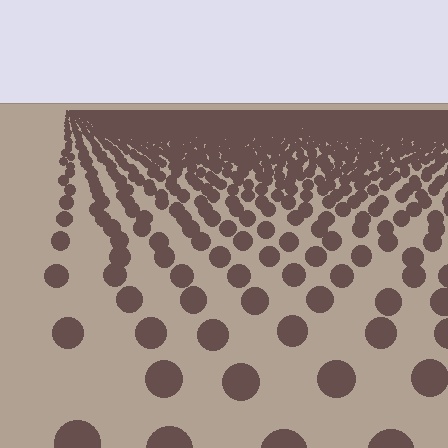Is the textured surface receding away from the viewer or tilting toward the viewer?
The surface is receding away from the viewer. Texture elements get smaller and denser toward the top.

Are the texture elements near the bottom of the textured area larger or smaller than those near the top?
Larger. Near the bottom, elements are closer to the viewer and appear at a bigger on-screen size.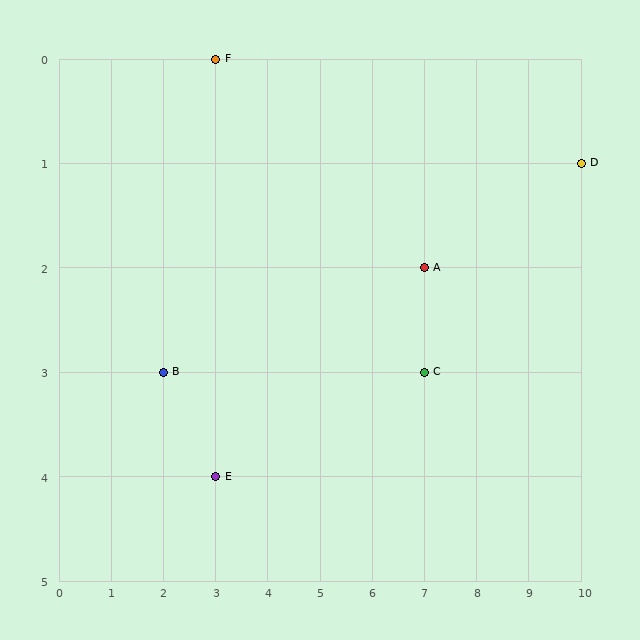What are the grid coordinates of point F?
Point F is at grid coordinates (3, 0).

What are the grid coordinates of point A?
Point A is at grid coordinates (7, 2).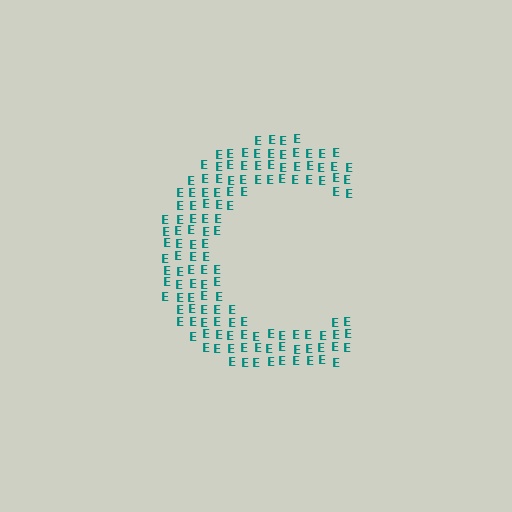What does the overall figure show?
The overall figure shows the letter C.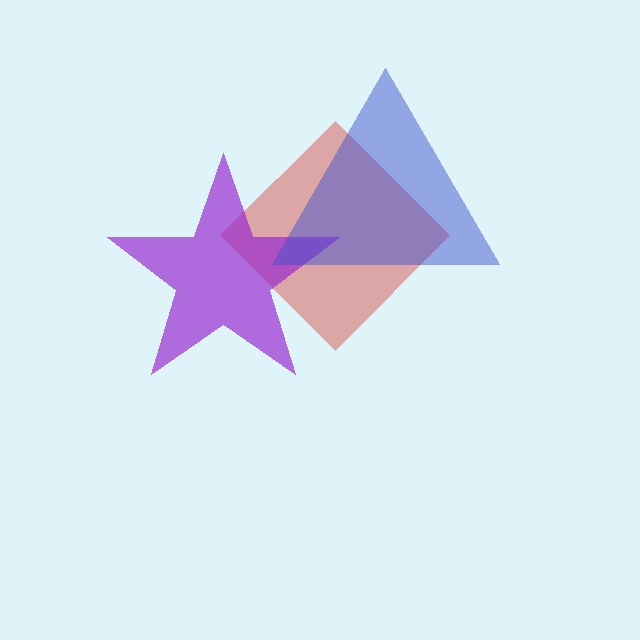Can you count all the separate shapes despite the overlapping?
Yes, there are 3 separate shapes.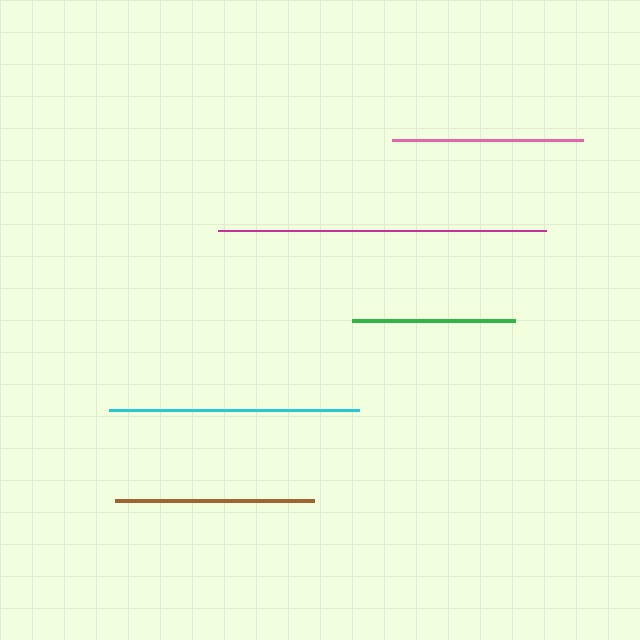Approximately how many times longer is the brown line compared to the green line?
The brown line is approximately 1.2 times the length of the green line.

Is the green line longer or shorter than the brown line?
The brown line is longer than the green line.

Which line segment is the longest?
The magenta line is the longest at approximately 328 pixels.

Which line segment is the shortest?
The green line is the shortest at approximately 163 pixels.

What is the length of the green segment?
The green segment is approximately 163 pixels long.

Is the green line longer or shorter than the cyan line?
The cyan line is longer than the green line.